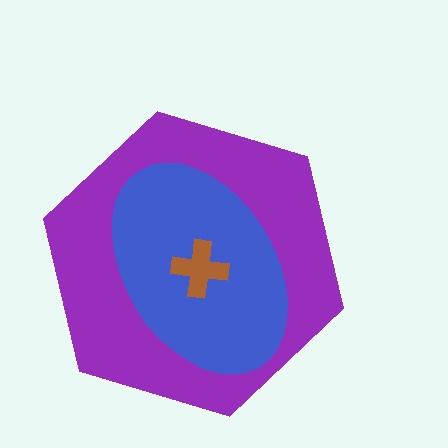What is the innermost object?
The brown cross.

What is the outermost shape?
The purple hexagon.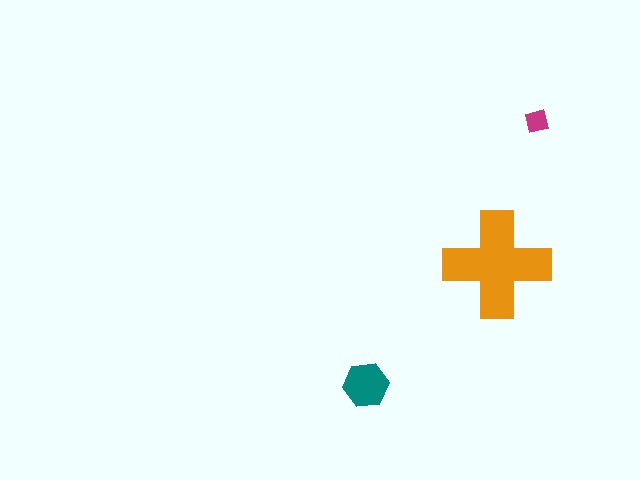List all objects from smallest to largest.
The magenta square, the teal hexagon, the orange cross.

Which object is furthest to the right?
The magenta square is rightmost.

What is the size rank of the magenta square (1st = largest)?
3rd.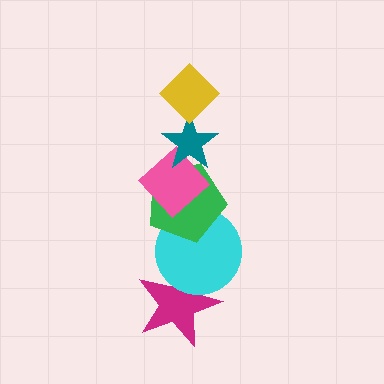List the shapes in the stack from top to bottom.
From top to bottom: the yellow diamond, the teal star, the pink diamond, the green pentagon, the cyan circle, the magenta star.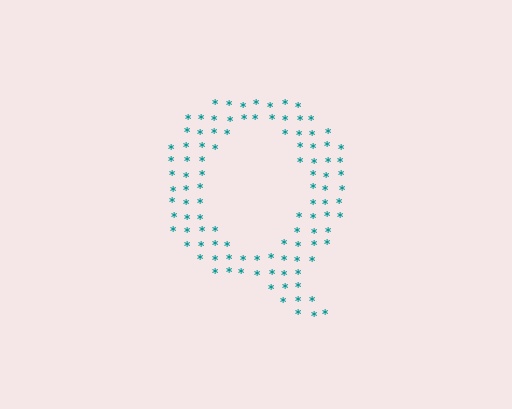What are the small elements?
The small elements are asterisks.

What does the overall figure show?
The overall figure shows the letter Q.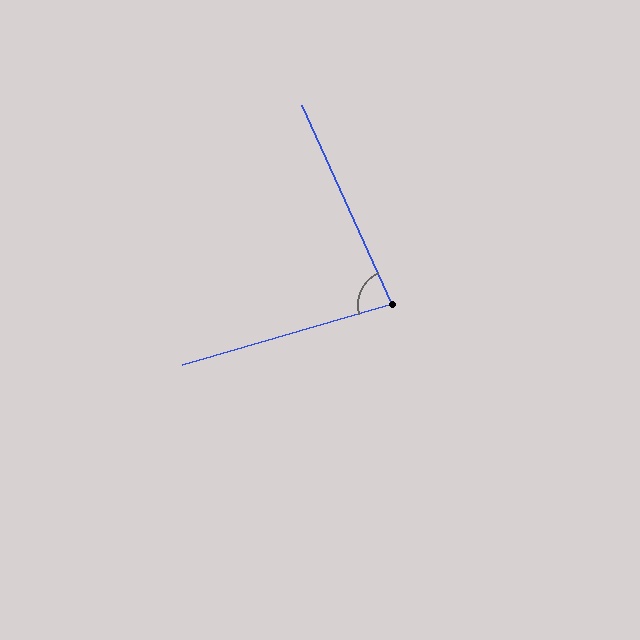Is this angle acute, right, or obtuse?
It is acute.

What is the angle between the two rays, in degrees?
Approximately 82 degrees.